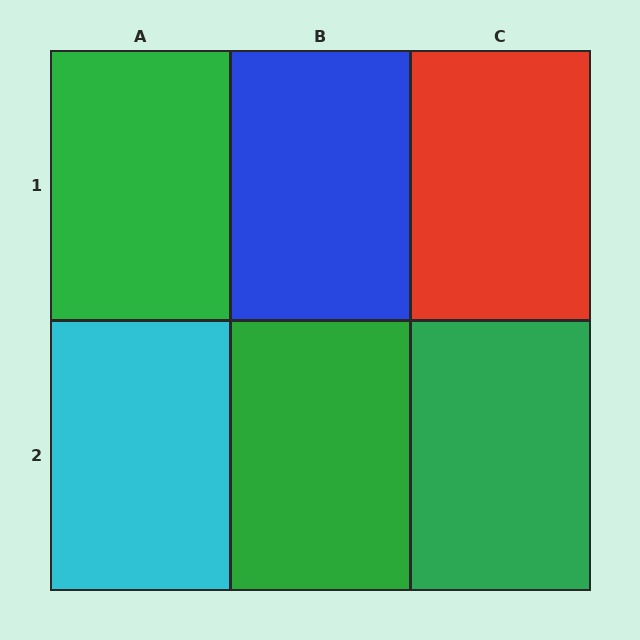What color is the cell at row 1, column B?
Blue.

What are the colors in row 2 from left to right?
Cyan, green, green.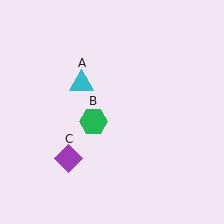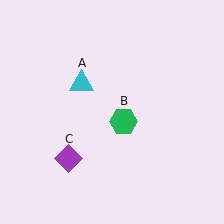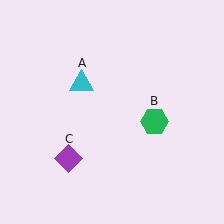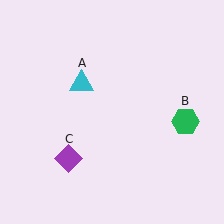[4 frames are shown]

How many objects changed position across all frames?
1 object changed position: green hexagon (object B).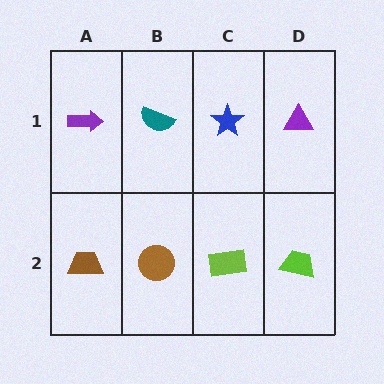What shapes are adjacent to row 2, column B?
A teal semicircle (row 1, column B), a brown trapezoid (row 2, column A), a lime rectangle (row 2, column C).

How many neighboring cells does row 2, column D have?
2.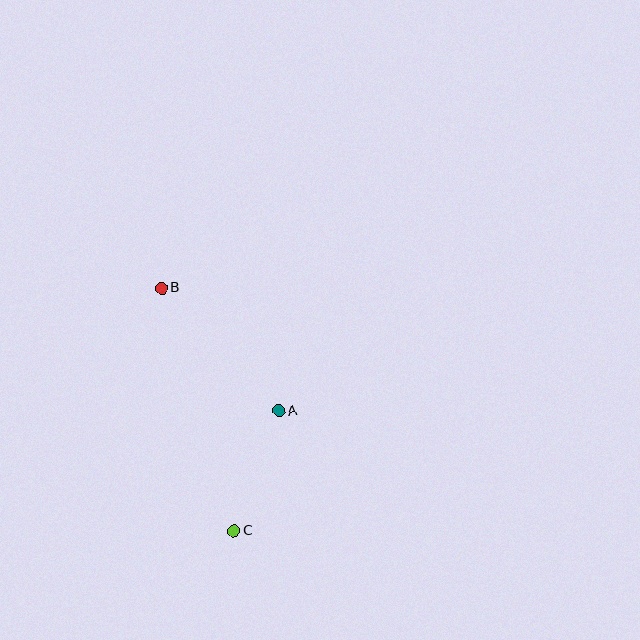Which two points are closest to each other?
Points A and C are closest to each other.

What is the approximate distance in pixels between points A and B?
The distance between A and B is approximately 170 pixels.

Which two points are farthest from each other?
Points B and C are farthest from each other.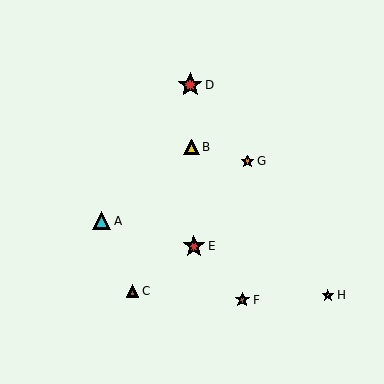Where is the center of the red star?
The center of the red star is at (190, 85).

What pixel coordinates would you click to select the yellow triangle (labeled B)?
Click at (191, 147) to select the yellow triangle B.